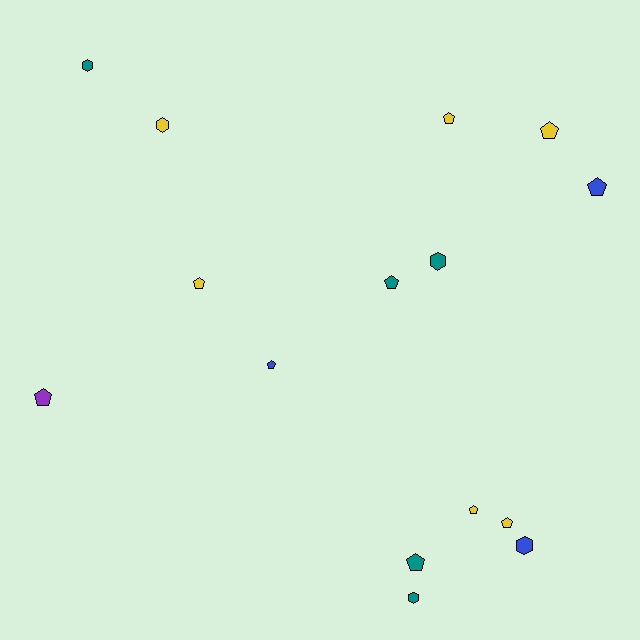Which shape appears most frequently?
Pentagon, with 10 objects.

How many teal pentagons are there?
There are 2 teal pentagons.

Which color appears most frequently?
Yellow, with 6 objects.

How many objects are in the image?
There are 15 objects.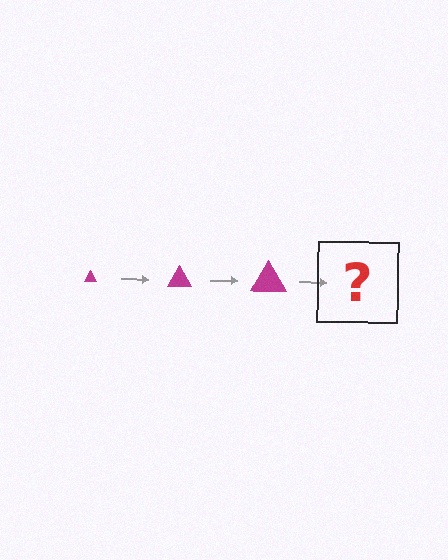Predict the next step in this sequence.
The next step is a magenta triangle, larger than the previous one.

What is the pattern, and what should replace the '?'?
The pattern is that the triangle gets progressively larger each step. The '?' should be a magenta triangle, larger than the previous one.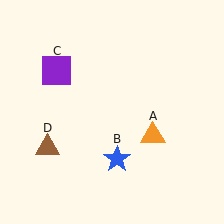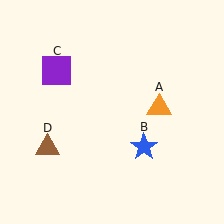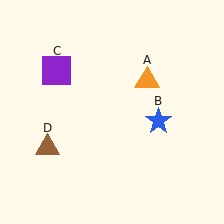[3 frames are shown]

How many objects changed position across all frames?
2 objects changed position: orange triangle (object A), blue star (object B).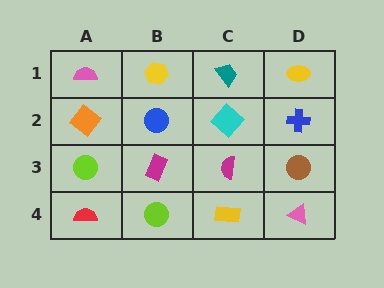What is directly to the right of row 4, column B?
A yellow rectangle.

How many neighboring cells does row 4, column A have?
2.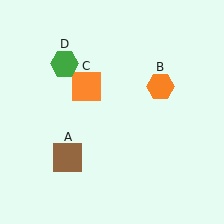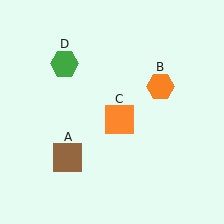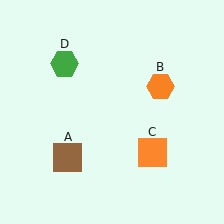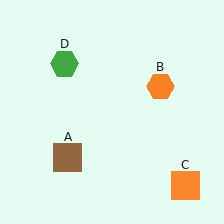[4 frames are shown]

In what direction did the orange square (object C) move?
The orange square (object C) moved down and to the right.